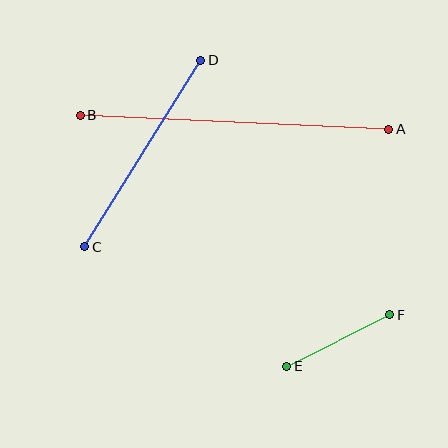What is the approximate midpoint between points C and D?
The midpoint is at approximately (143, 153) pixels.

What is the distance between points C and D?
The distance is approximately 220 pixels.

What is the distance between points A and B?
The distance is approximately 309 pixels.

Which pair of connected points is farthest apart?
Points A and B are farthest apart.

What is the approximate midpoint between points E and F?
The midpoint is at approximately (338, 340) pixels.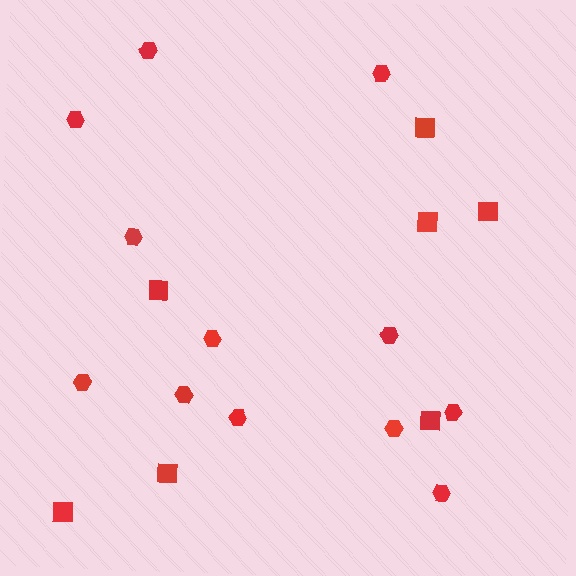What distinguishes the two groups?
There are 2 groups: one group of squares (7) and one group of hexagons (12).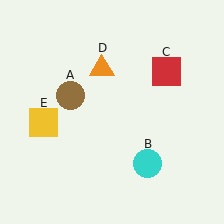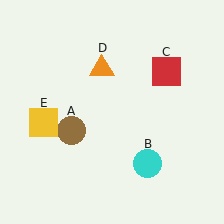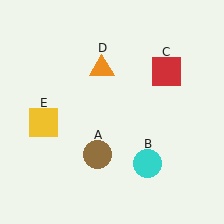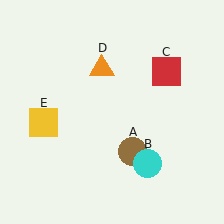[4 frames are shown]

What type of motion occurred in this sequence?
The brown circle (object A) rotated counterclockwise around the center of the scene.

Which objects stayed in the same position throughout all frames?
Cyan circle (object B) and red square (object C) and orange triangle (object D) and yellow square (object E) remained stationary.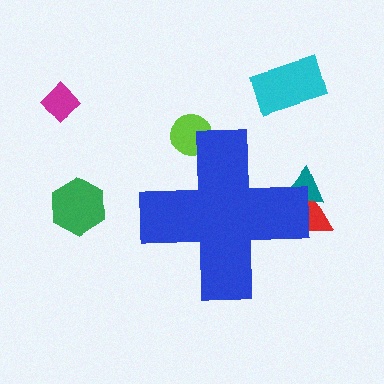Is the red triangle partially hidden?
Yes, the red triangle is partially hidden behind the blue cross.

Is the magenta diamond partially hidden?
No, the magenta diamond is fully visible.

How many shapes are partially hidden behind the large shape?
3 shapes are partially hidden.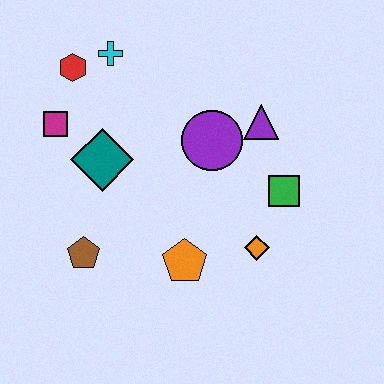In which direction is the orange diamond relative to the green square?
The orange diamond is below the green square.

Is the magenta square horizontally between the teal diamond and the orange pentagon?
No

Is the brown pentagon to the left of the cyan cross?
Yes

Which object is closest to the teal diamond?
The magenta square is closest to the teal diamond.